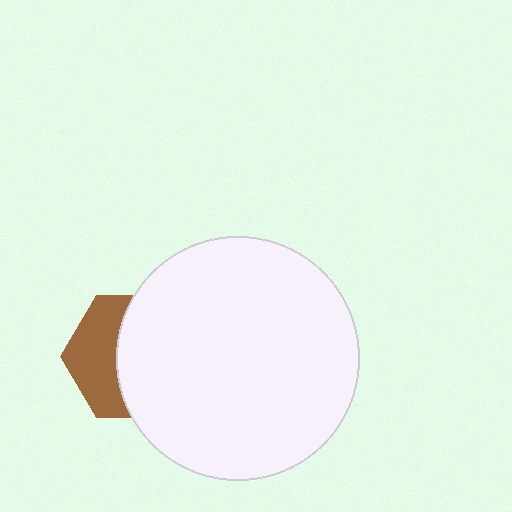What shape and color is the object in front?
The object in front is a white circle.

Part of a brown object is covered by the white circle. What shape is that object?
It is a hexagon.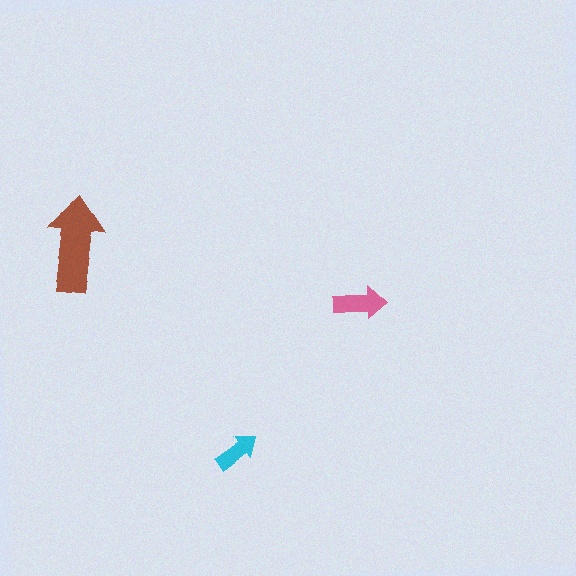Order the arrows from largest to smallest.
the brown one, the pink one, the cyan one.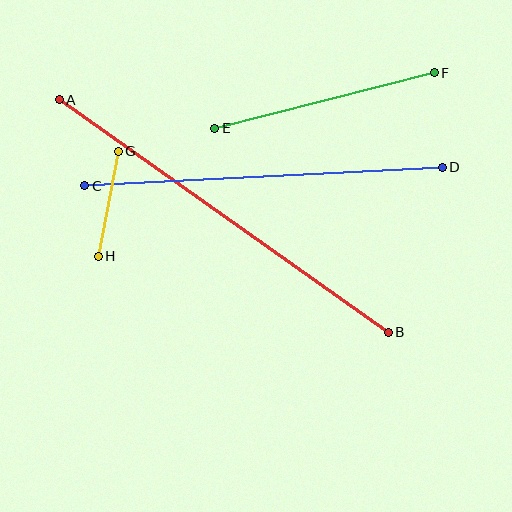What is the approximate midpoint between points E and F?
The midpoint is at approximately (325, 101) pixels.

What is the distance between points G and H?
The distance is approximately 107 pixels.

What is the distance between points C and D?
The distance is approximately 358 pixels.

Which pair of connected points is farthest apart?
Points A and B are farthest apart.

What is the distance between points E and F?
The distance is approximately 227 pixels.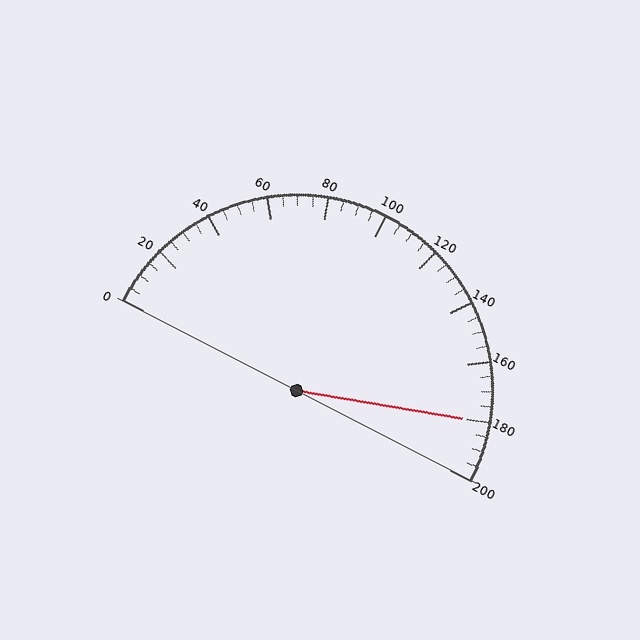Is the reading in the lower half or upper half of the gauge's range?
The reading is in the upper half of the range (0 to 200).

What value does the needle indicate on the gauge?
The needle indicates approximately 180.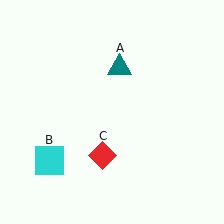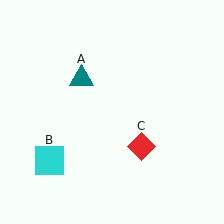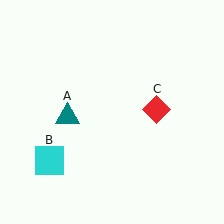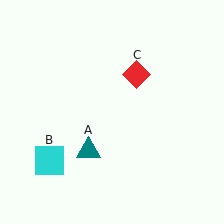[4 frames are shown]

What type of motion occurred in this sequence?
The teal triangle (object A), red diamond (object C) rotated counterclockwise around the center of the scene.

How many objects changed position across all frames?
2 objects changed position: teal triangle (object A), red diamond (object C).